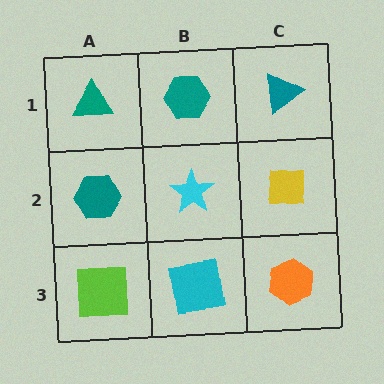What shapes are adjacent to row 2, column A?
A teal triangle (row 1, column A), a lime square (row 3, column A), a cyan star (row 2, column B).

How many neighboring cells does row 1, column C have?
2.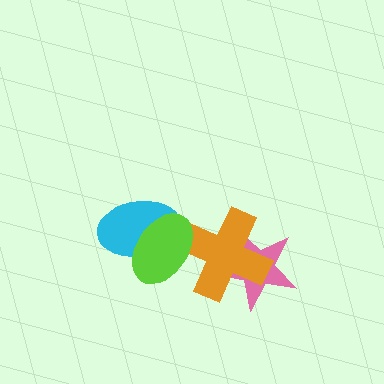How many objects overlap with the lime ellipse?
2 objects overlap with the lime ellipse.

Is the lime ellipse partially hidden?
No, no other shape covers it.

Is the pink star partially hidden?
Yes, it is partially covered by another shape.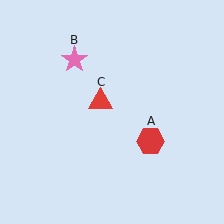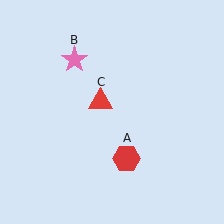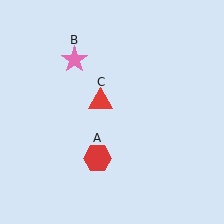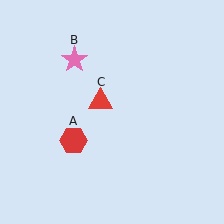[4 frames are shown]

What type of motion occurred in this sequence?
The red hexagon (object A) rotated clockwise around the center of the scene.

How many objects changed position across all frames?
1 object changed position: red hexagon (object A).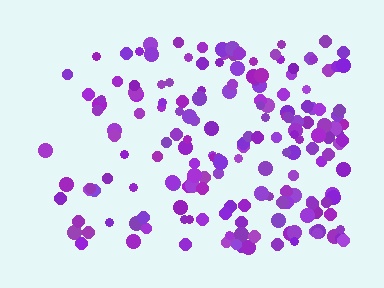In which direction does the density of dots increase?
From left to right, with the right side densest.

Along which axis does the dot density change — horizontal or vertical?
Horizontal.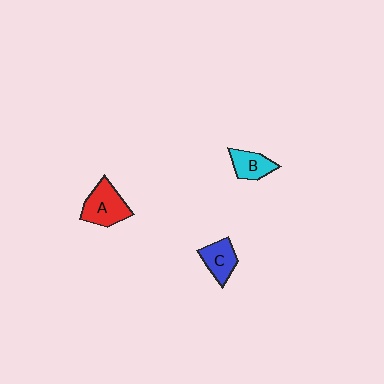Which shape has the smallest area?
Shape B (cyan).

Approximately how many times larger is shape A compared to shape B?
Approximately 1.5 times.